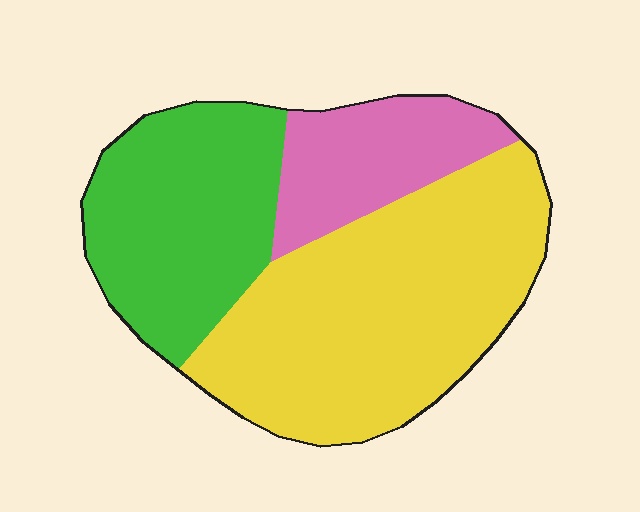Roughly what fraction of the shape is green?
Green takes up about one third (1/3) of the shape.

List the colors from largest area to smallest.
From largest to smallest: yellow, green, pink.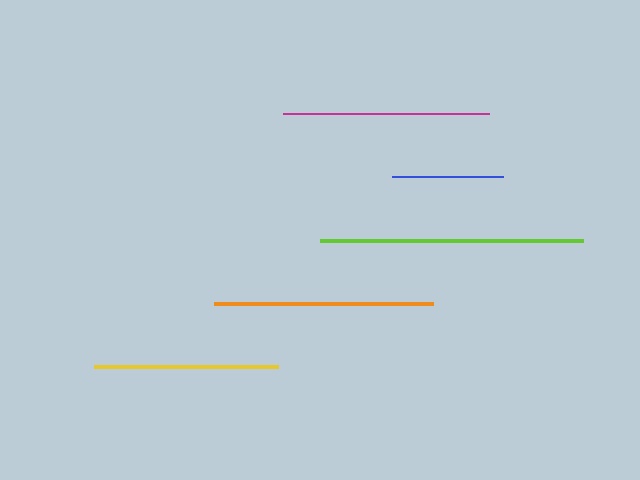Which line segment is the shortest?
The blue line is the shortest at approximately 111 pixels.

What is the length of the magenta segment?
The magenta segment is approximately 206 pixels long.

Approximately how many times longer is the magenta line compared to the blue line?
The magenta line is approximately 1.9 times the length of the blue line.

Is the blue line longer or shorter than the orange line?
The orange line is longer than the blue line.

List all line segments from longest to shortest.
From longest to shortest: lime, orange, magenta, yellow, blue.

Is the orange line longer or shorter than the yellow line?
The orange line is longer than the yellow line.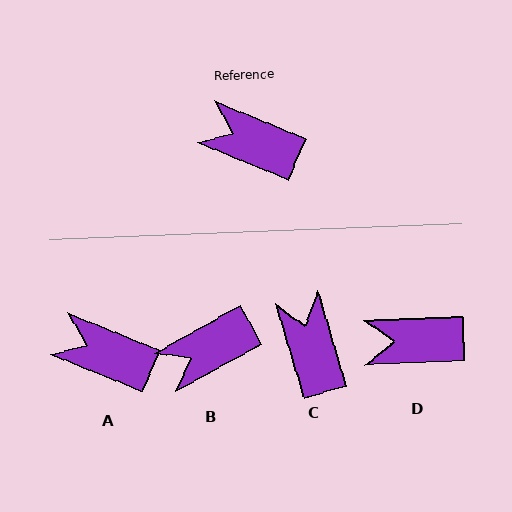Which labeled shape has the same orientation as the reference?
A.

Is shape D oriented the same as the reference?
No, it is off by about 25 degrees.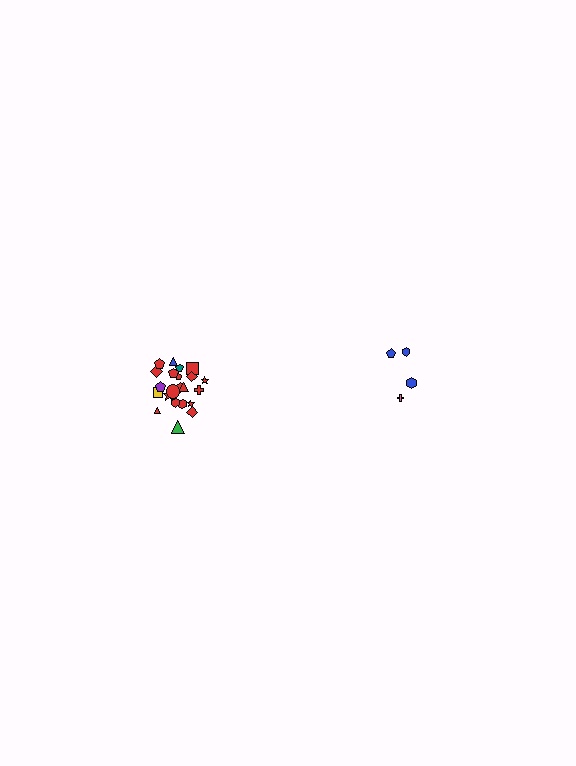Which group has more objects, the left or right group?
The left group.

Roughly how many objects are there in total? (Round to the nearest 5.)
Roughly 25 objects in total.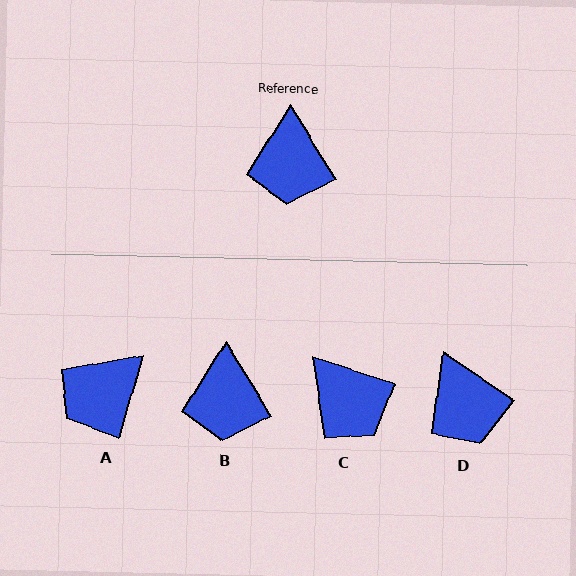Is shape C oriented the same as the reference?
No, it is off by about 40 degrees.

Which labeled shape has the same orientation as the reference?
B.